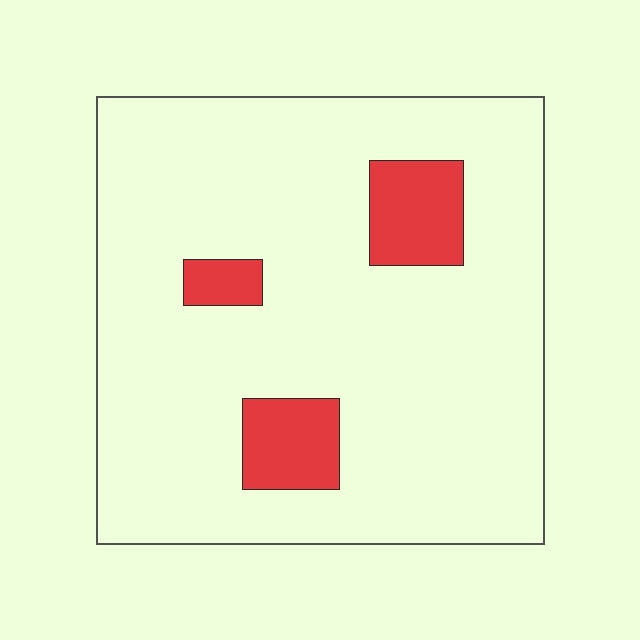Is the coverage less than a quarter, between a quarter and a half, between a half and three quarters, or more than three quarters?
Less than a quarter.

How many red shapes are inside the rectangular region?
3.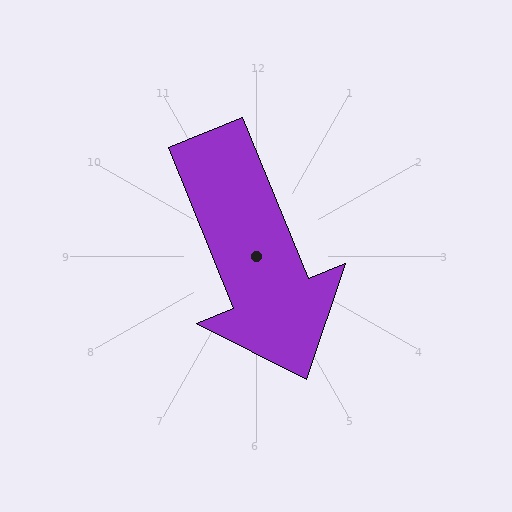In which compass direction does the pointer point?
South.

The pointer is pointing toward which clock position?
Roughly 5 o'clock.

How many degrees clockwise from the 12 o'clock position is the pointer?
Approximately 158 degrees.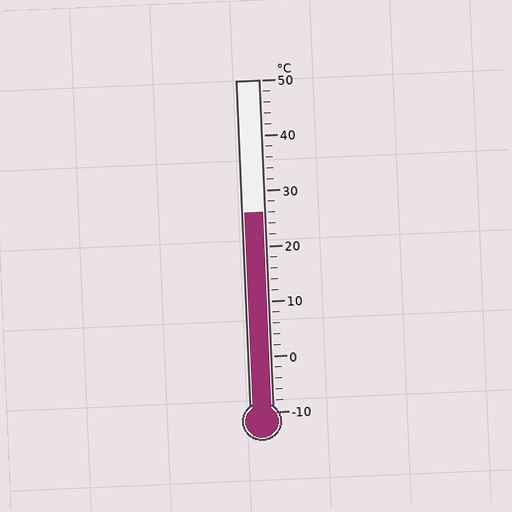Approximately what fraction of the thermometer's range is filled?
The thermometer is filled to approximately 60% of its range.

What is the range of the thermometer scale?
The thermometer scale ranges from -10°C to 50°C.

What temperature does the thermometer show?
The thermometer shows approximately 26°C.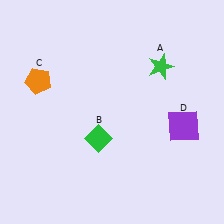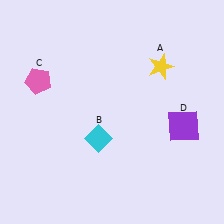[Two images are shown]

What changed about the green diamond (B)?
In Image 1, B is green. In Image 2, it changed to cyan.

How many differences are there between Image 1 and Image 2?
There are 3 differences between the two images.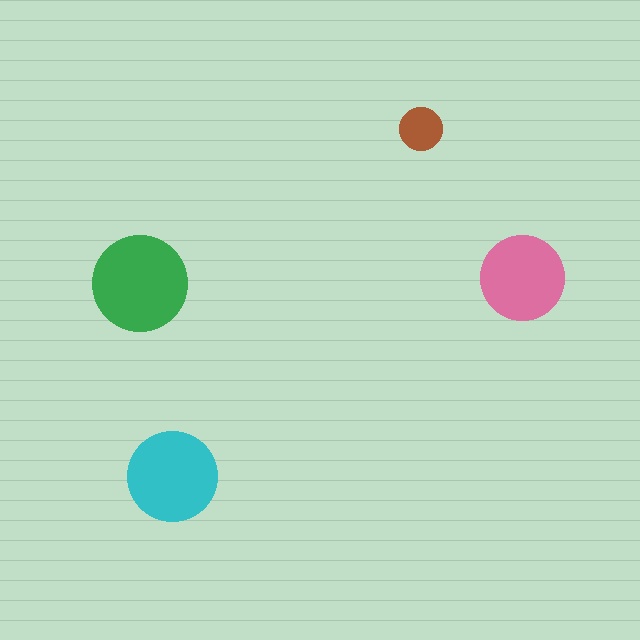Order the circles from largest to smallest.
the green one, the cyan one, the pink one, the brown one.